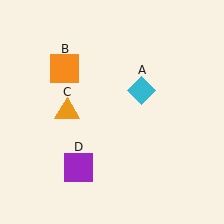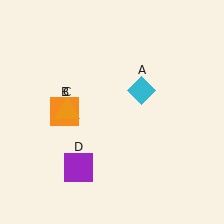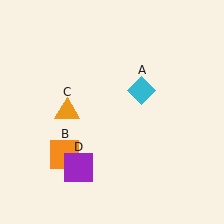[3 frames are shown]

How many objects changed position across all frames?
1 object changed position: orange square (object B).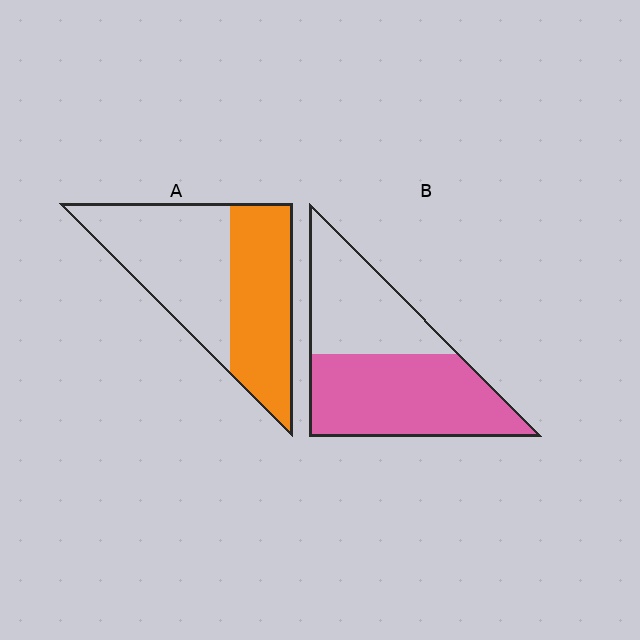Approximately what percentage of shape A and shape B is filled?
A is approximately 45% and B is approximately 60%.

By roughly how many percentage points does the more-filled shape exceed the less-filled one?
By roughly 10 percentage points (B over A).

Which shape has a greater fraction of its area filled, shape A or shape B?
Shape B.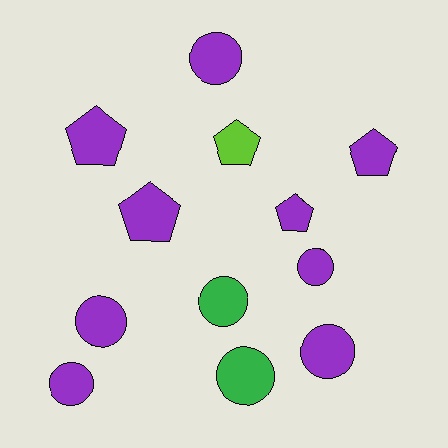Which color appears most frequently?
Purple, with 9 objects.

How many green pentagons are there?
There are no green pentagons.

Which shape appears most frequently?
Circle, with 7 objects.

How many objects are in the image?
There are 12 objects.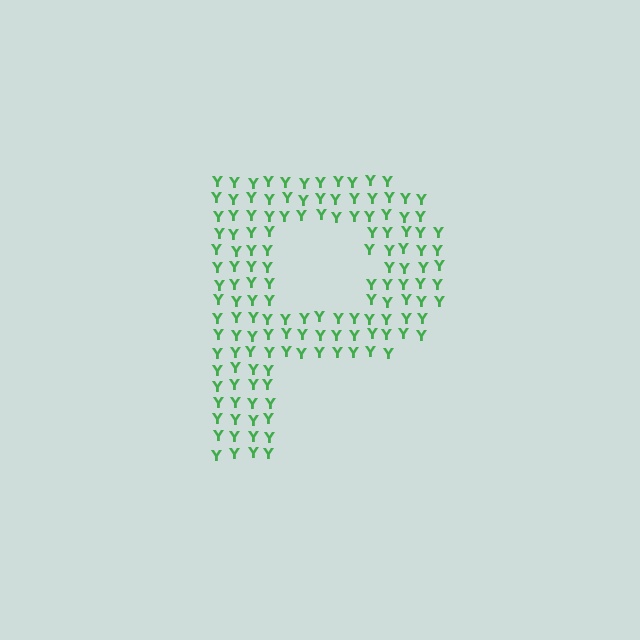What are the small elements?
The small elements are letter Y's.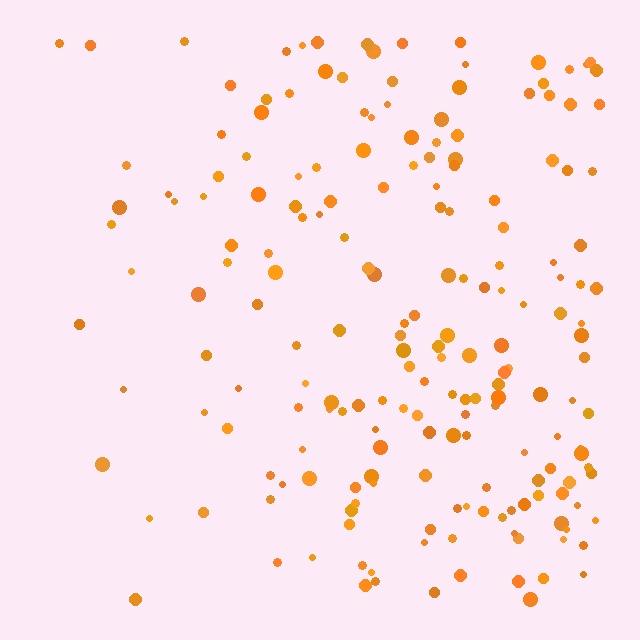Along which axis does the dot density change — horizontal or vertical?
Horizontal.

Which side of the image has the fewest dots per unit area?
The left.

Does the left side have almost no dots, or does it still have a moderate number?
Still a moderate number, just noticeably fewer than the right.